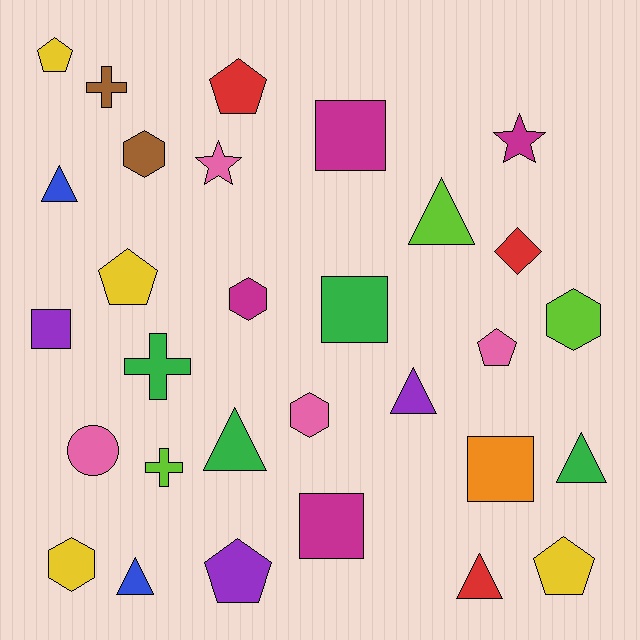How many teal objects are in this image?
There are no teal objects.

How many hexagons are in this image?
There are 5 hexagons.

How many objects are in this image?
There are 30 objects.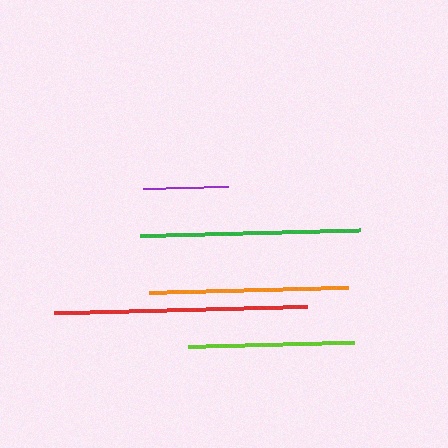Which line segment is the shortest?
The purple line is the shortest at approximately 86 pixels.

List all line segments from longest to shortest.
From longest to shortest: red, green, orange, lime, purple.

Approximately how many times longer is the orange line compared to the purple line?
The orange line is approximately 2.3 times the length of the purple line.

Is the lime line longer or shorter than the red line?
The red line is longer than the lime line.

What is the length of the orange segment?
The orange segment is approximately 199 pixels long.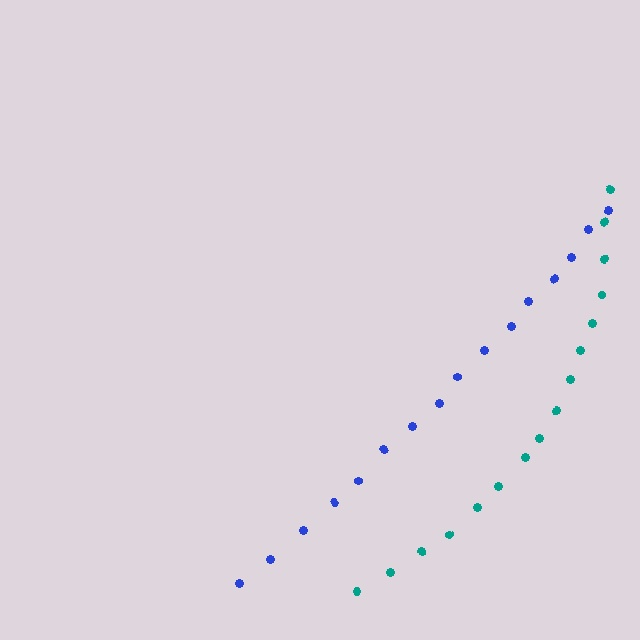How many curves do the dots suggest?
There are 2 distinct paths.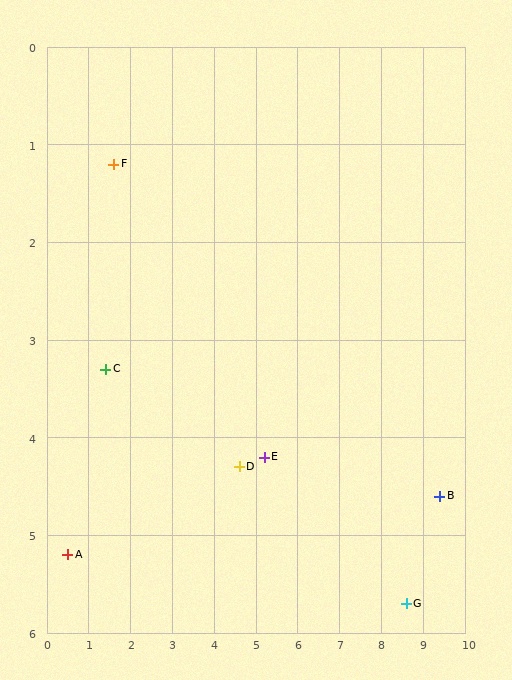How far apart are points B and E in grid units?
Points B and E are about 4.2 grid units apart.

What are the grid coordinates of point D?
Point D is at approximately (4.6, 4.3).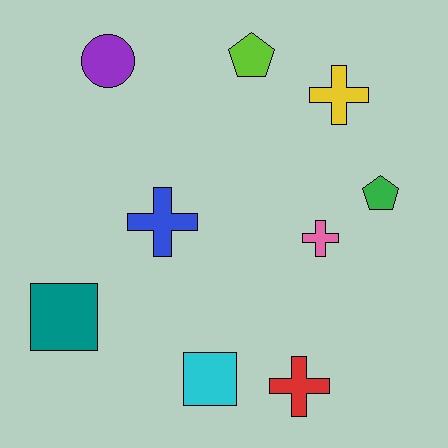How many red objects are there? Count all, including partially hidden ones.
There is 1 red object.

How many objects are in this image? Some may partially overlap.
There are 9 objects.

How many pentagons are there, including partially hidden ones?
There are 2 pentagons.